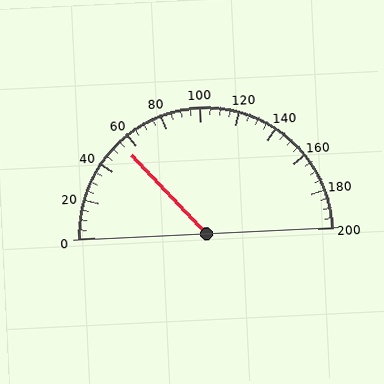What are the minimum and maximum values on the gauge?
The gauge ranges from 0 to 200.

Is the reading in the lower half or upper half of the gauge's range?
The reading is in the lower half of the range (0 to 200).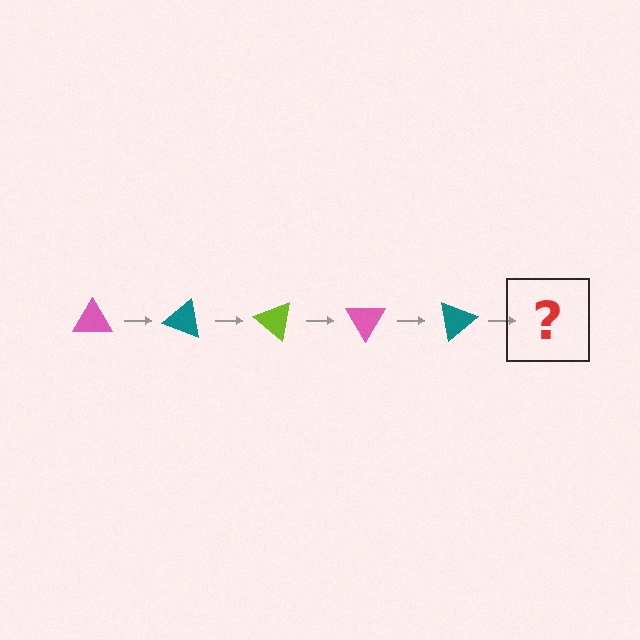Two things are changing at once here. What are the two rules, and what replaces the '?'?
The two rules are that it rotates 20 degrees each step and the color cycles through pink, teal, and lime. The '?' should be a lime triangle, rotated 100 degrees from the start.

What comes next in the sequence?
The next element should be a lime triangle, rotated 100 degrees from the start.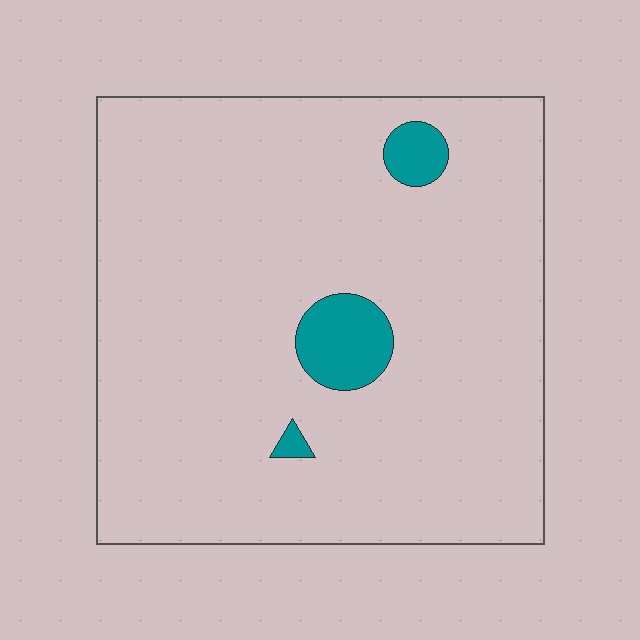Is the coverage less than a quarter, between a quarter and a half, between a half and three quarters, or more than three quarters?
Less than a quarter.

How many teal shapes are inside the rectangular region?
3.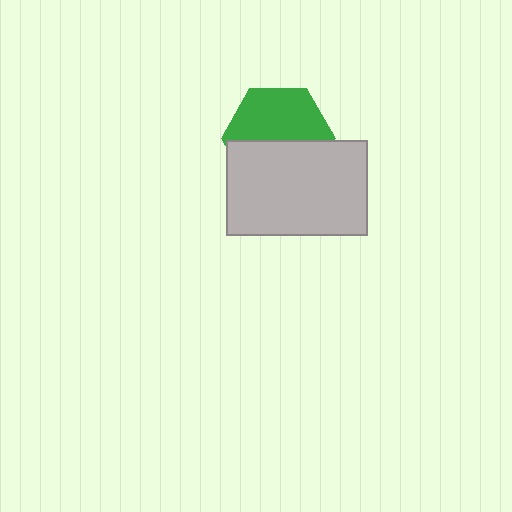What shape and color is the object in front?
The object in front is a light gray rectangle.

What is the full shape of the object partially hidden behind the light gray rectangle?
The partially hidden object is a green hexagon.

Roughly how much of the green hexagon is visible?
About half of it is visible (roughly 52%).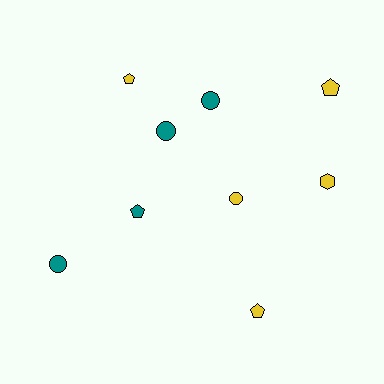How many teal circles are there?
There are 3 teal circles.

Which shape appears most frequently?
Pentagon, with 4 objects.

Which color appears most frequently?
Yellow, with 5 objects.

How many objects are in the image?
There are 9 objects.